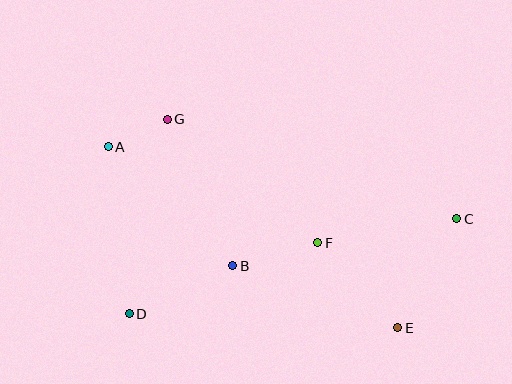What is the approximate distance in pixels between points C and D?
The distance between C and D is approximately 341 pixels.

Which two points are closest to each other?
Points A and G are closest to each other.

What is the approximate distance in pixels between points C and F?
The distance between C and F is approximately 141 pixels.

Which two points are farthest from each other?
Points A and C are farthest from each other.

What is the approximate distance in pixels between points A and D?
The distance between A and D is approximately 168 pixels.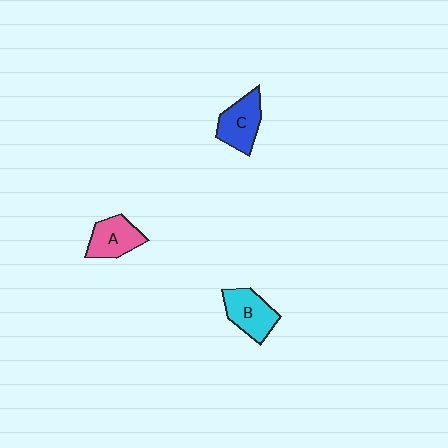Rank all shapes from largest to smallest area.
From largest to smallest: B (cyan), C (blue), A (pink).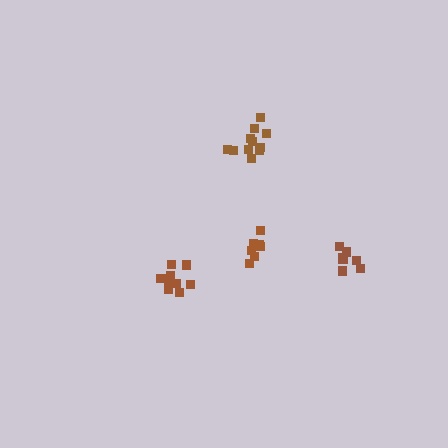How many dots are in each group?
Group 1: 11 dots, Group 2: 8 dots, Group 3: 7 dots, Group 4: 9 dots (35 total).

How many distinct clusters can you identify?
There are 4 distinct clusters.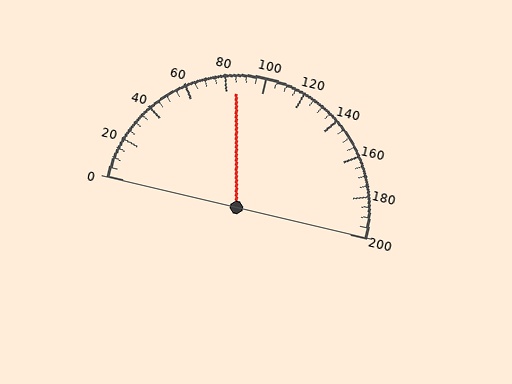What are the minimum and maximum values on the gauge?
The gauge ranges from 0 to 200.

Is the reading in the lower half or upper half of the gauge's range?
The reading is in the lower half of the range (0 to 200).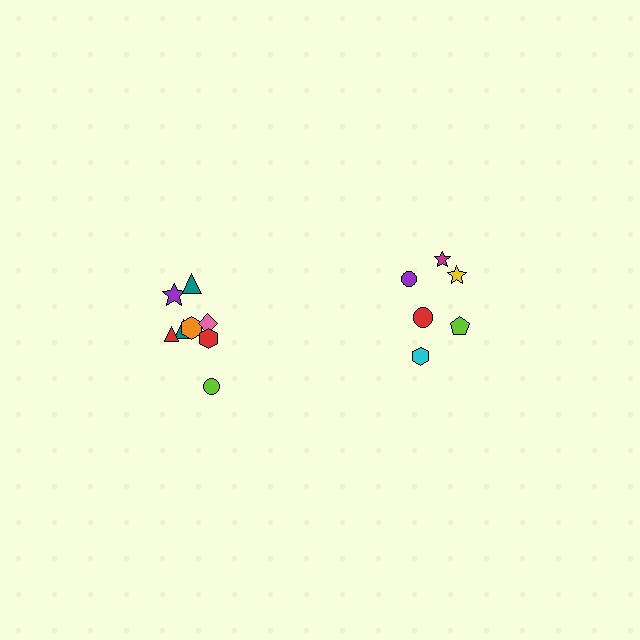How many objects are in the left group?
There are 8 objects.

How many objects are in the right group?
There are 6 objects.